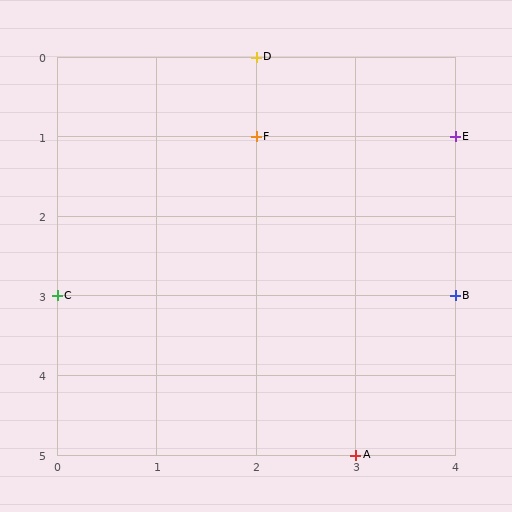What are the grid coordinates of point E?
Point E is at grid coordinates (4, 1).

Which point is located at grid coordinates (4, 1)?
Point E is at (4, 1).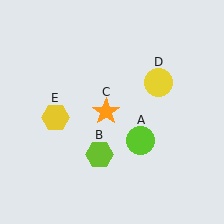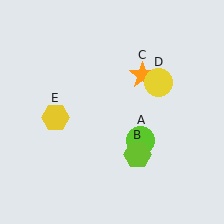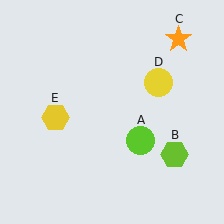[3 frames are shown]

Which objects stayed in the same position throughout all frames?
Lime circle (object A) and yellow circle (object D) and yellow hexagon (object E) remained stationary.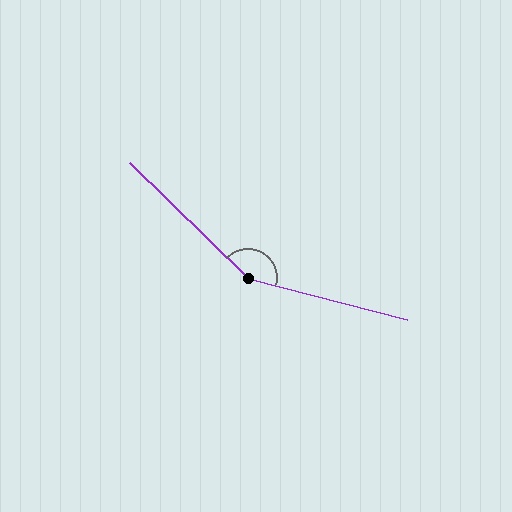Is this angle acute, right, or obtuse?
It is obtuse.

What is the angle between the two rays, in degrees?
Approximately 150 degrees.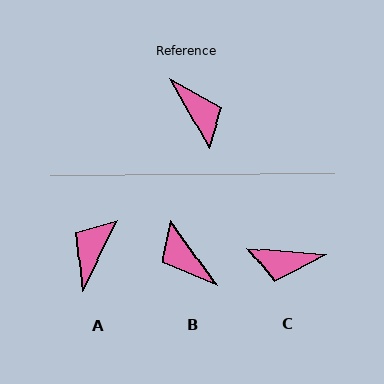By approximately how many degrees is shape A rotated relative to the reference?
Approximately 125 degrees counter-clockwise.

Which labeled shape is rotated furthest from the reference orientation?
B, about 173 degrees away.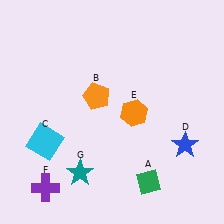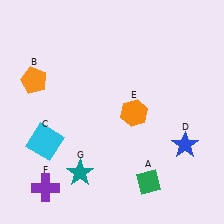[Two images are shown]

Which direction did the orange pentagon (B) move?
The orange pentagon (B) moved left.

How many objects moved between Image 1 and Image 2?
1 object moved between the two images.